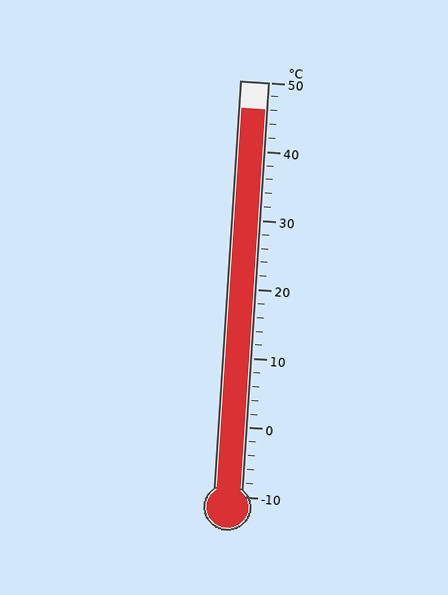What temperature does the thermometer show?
The thermometer shows approximately 46°C.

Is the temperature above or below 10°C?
The temperature is above 10°C.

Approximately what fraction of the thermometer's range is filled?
The thermometer is filled to approximately 95% of its range.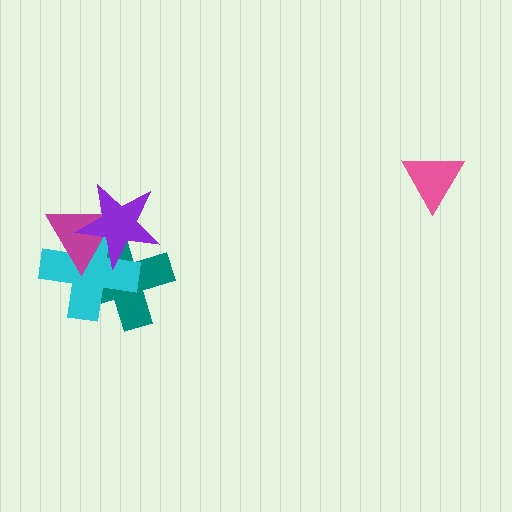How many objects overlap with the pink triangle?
0 objects overlap with the pink triangle.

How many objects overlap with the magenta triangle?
3 objects overlap with the magenta triangle.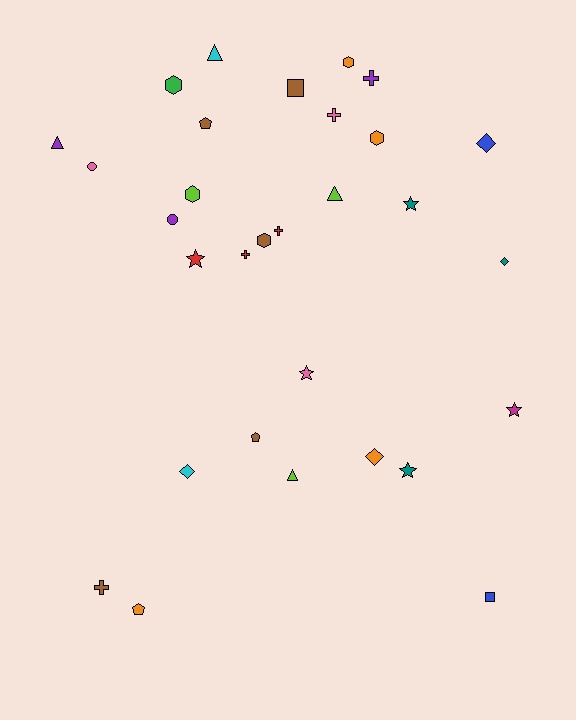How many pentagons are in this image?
There are 3 pentagons.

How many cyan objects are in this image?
There are 2 cyan objects.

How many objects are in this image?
There are 30 objects.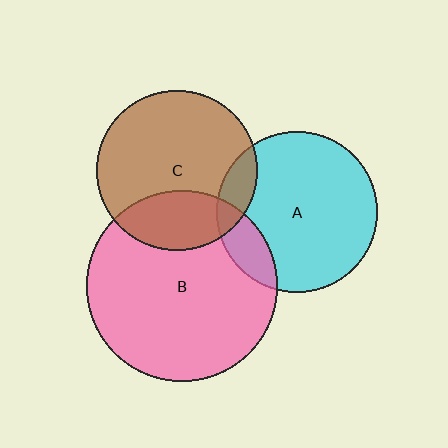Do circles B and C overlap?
Yes.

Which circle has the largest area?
Circle B (pink).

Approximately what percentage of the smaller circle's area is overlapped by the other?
Approximately 25%.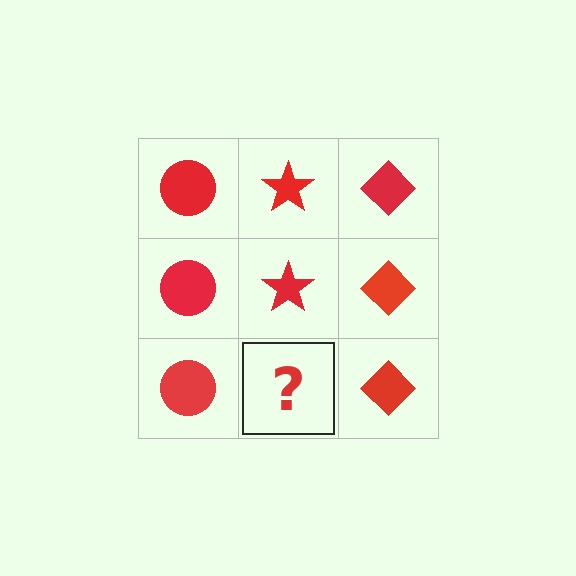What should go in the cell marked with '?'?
The missing cell should contain a red star.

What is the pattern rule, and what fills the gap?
The rule is that each column has a consistent shape. The gap should be filled with a red star.